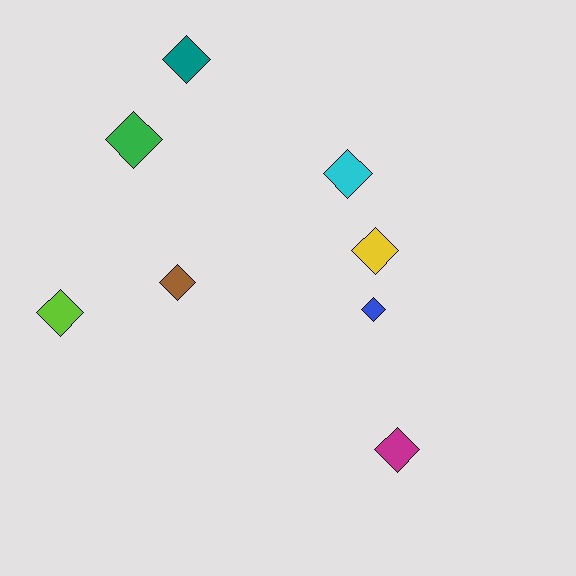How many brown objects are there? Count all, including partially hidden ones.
There is 1 brown object.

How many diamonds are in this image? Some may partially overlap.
There are 8 diamonds.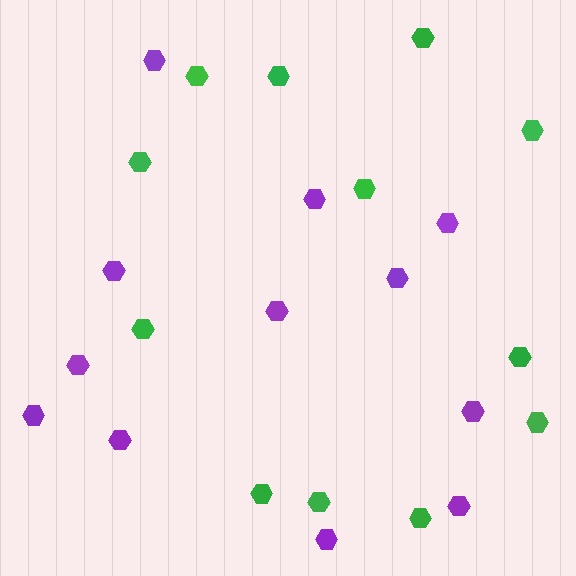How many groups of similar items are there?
There are 2 groups: one group of green hexagons (12) and one group of purple hexagons (12).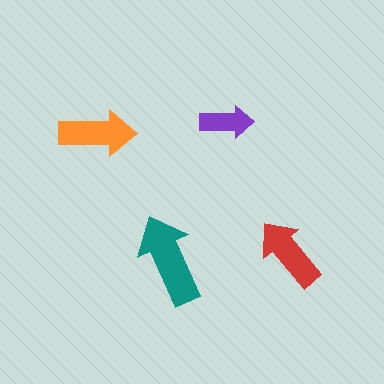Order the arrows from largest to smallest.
the teal one, the orange one, the red one, the purple one.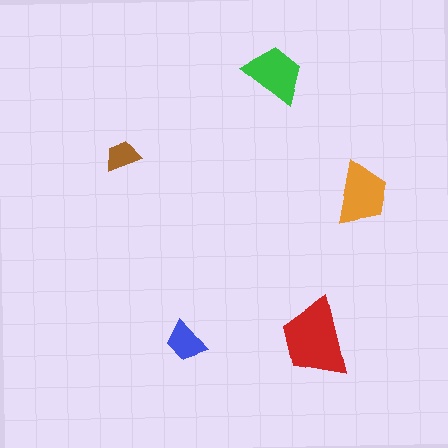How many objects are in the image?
There are 5 objects in the image.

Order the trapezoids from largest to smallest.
the red one, the orange one, the green one, the blue one, the brown one.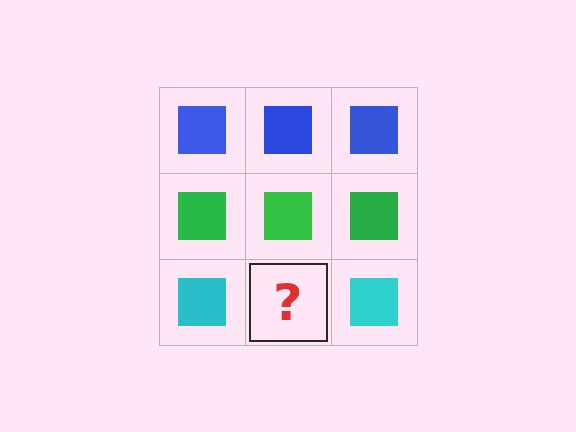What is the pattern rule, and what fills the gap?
The rule is that each row has a consistent color. The gap should be filled with a cyan square.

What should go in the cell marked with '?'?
The missing cell should contain a cyan square.